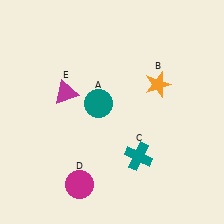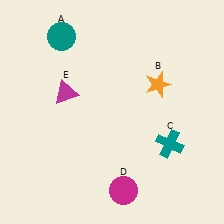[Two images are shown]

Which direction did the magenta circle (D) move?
The magenta circle (D) moved right.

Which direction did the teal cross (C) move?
The teal cross (C) moved right.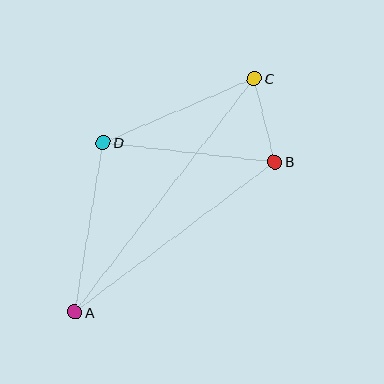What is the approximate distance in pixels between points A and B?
The distance between A and B is approximately 250 pixels.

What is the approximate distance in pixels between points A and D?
The distance between A and D is approximately 172 pixels.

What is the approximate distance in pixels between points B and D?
The distance between B and D is approximately 172 pixels.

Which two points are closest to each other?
Points B and C are closest to each other.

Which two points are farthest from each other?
Points A and C are farthest from each other.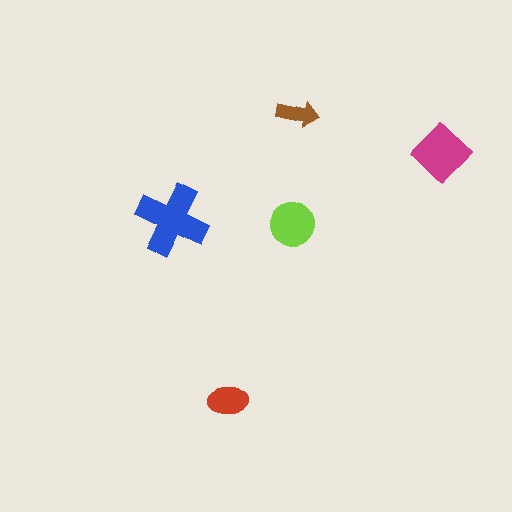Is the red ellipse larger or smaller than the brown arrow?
Larger.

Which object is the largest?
The blue cross.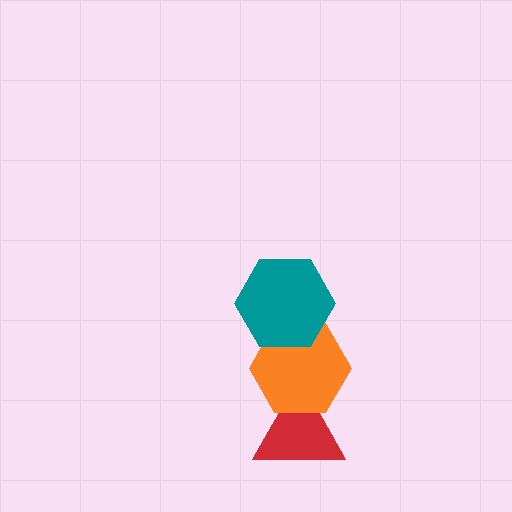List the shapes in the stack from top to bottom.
From top to bottom: the teal hexagon, the orange hexagon, the red triangle.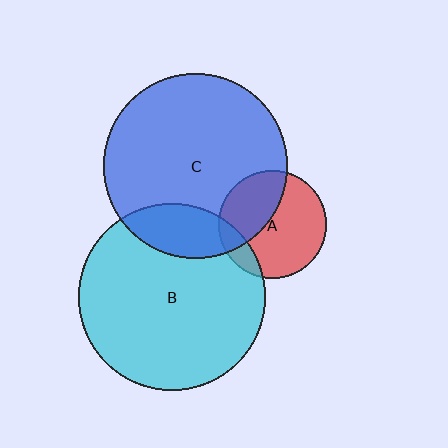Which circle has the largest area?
Circle B (cyan).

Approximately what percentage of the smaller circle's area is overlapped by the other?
Approximately 40%.